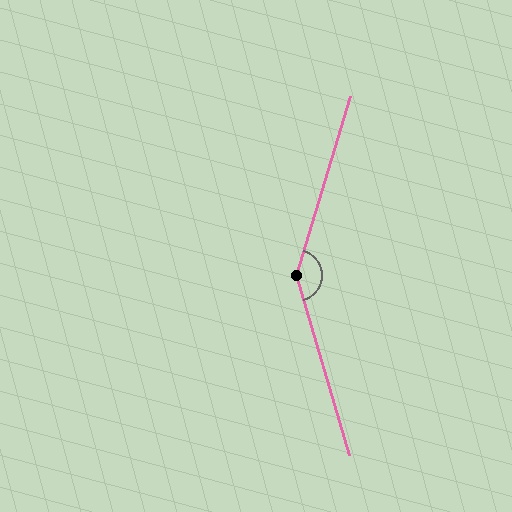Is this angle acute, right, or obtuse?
It is obtuse.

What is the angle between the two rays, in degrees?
Approximately 147 degrees.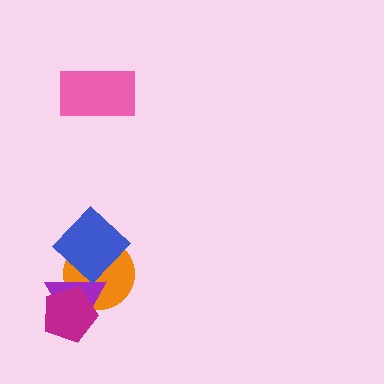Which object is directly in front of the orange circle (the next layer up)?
The purple triangle is directly in front of the orange circle.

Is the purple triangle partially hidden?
Yes, it is partially covered by another shape.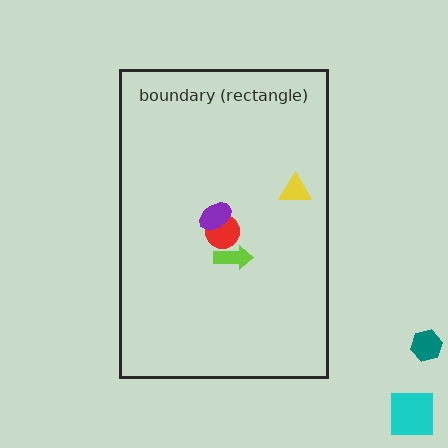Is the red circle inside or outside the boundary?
Inside.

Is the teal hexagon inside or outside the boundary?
Outside.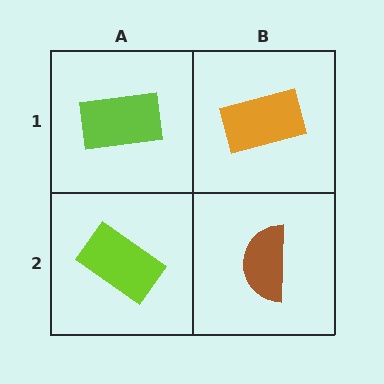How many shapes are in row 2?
2 shapes.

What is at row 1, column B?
An orange rectangle.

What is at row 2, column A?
A lime rectangle.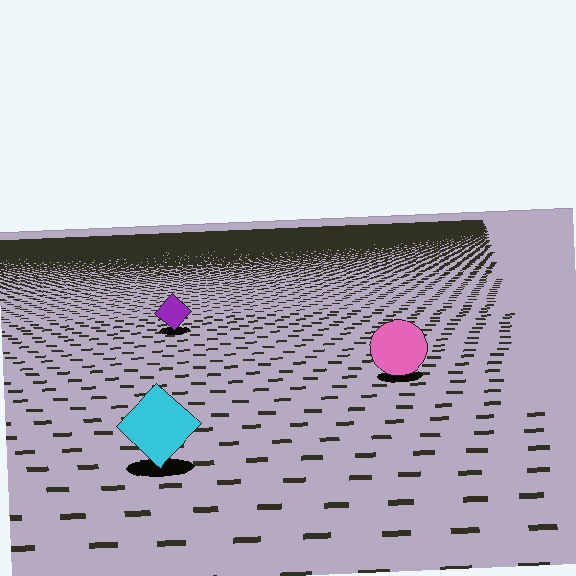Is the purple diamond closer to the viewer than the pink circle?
No. The pink circle is closer — you can tell from the texture gradient: the ground texture is coarser near it.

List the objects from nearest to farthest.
From nearest to farthest: the cyan diamond, the pink circle, the purple diamond.